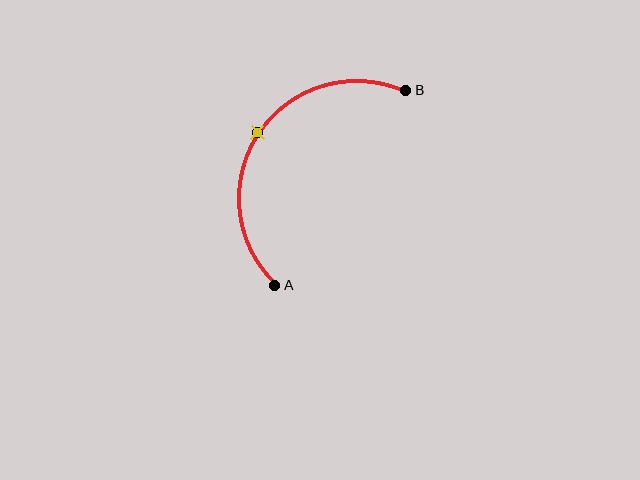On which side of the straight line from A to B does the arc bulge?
The arc bulges above and to the left of the straight line connecting A and B.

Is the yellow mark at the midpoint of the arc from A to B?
Yes. The yellow mark lies on the arc at equal arc-length from both A and B — it is the arc midpoint.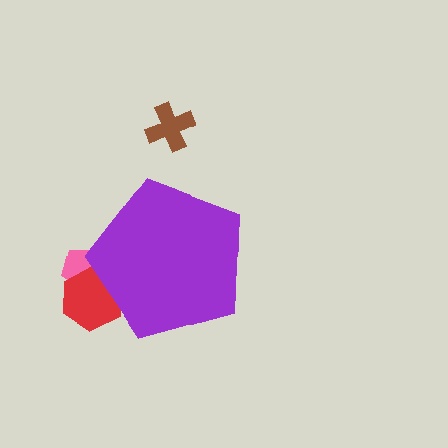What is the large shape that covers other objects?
A purple pentagon.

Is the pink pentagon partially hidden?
Yes, the pink pentagon is partially hidden behind the purple pentagon.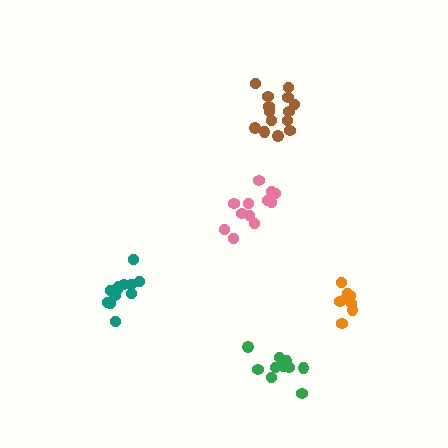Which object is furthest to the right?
The orange cluster is rightmost.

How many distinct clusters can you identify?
There are 5 distinct clusters.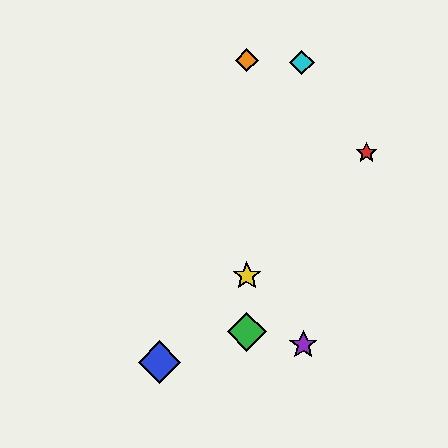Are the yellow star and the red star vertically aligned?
No, the yellow star is at x≈247 and the red star is at x≈366.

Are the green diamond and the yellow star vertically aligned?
Yes, both are at x≈247.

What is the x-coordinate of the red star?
The red star is at x≈366.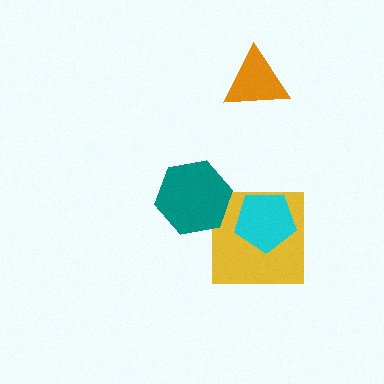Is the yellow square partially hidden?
Yes, it is partially covered by another shape.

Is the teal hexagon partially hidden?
No, no other shape covers it.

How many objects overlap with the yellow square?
2 objects overlap with the yellow square.